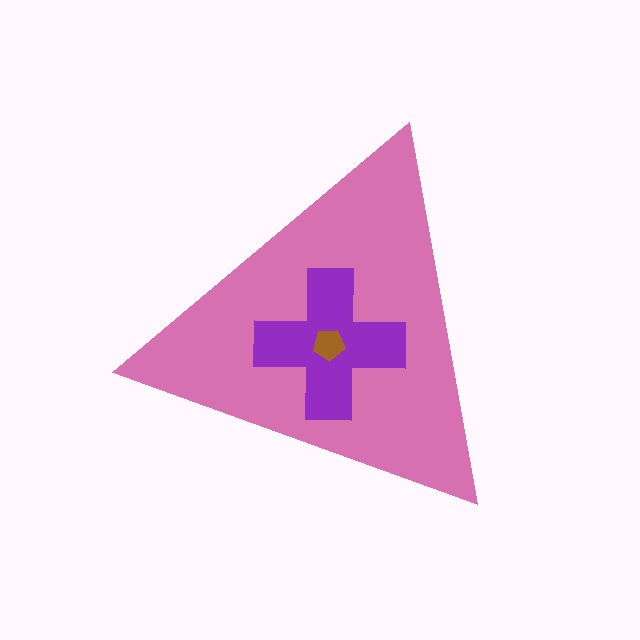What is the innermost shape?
The brown pentagon.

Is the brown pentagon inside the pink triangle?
Yes.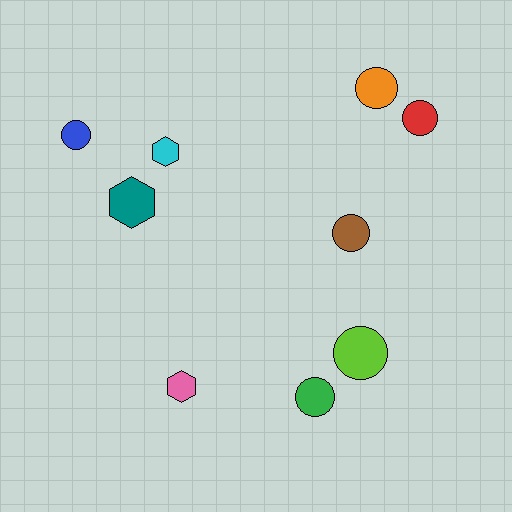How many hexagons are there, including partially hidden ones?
There are 3 hexagons.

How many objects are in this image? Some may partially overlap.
There are 9 objects.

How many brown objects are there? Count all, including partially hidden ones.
There is 1 brown object.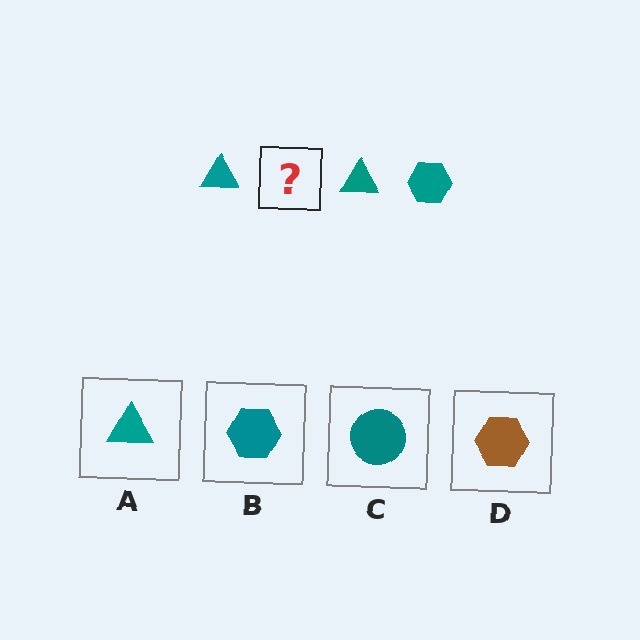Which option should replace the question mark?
Option B.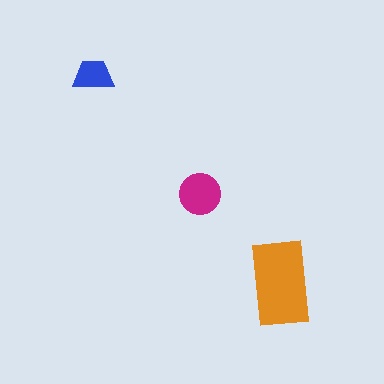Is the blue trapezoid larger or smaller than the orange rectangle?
Smaller.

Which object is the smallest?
The blue trapezoid.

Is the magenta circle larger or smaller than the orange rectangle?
Smaller.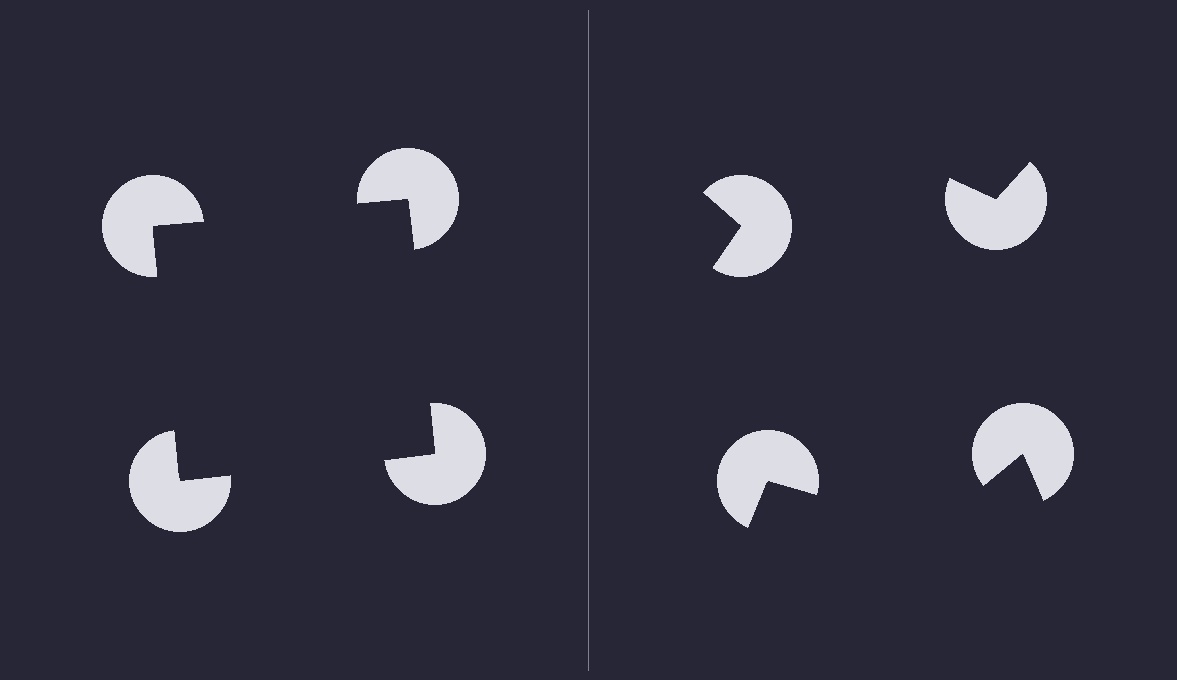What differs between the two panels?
The pac-man discs are positioned identically on both sides; only the wedge orientations differ. On the left they align to a square; on the right they are misaligned.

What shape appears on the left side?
An illusory square.